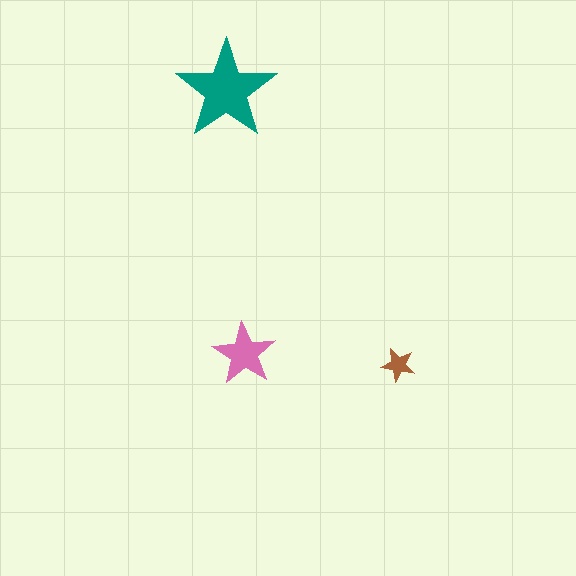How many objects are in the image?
There are 3 objects in the image.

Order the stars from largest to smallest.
the teal one, the pink one, the brown one.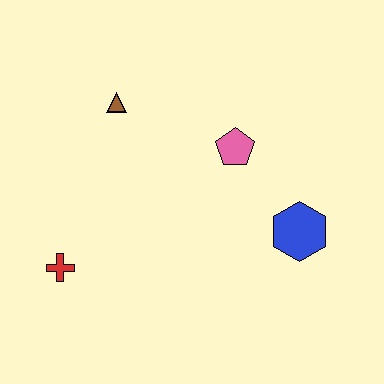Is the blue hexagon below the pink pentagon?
Yes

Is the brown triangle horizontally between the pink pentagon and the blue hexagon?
No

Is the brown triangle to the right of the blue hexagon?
No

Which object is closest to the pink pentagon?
The blue hexagon is closest to the pink pentagon.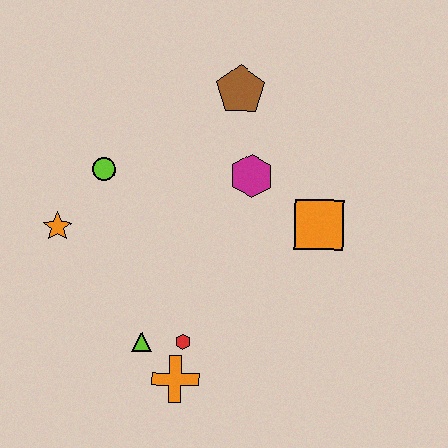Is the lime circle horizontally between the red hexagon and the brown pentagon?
No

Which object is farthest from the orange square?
The orange star is farthest from the orange square.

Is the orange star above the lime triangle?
Yes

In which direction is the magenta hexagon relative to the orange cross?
The magenta hexagon is above the orange cross.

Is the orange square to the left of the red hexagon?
No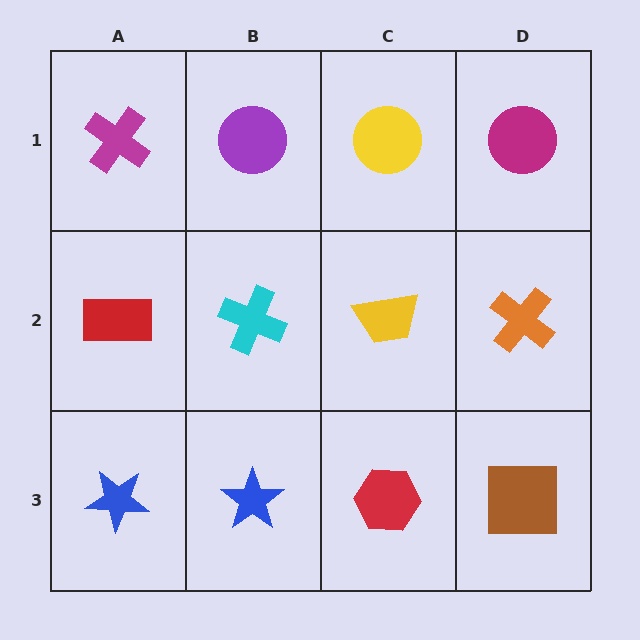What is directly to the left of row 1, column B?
A magenta cross.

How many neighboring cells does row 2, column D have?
3.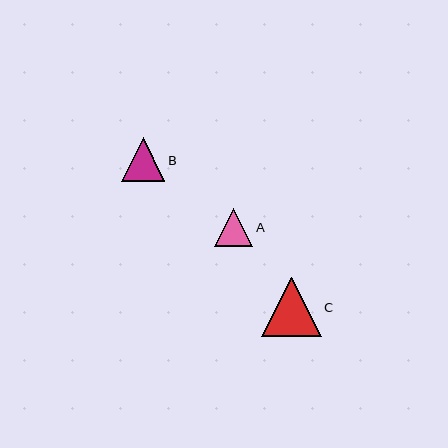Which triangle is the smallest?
Triangle A is the smallest with a size of approximately 38 pixels.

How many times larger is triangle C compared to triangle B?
Triangle C is approximately 1.4 times the size of triangle B.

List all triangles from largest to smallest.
From largest to smallest: C, B, A.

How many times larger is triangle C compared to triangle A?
Triangle C is approximately 1.6 times the size of triangle A.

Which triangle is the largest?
Triangle C is the largest with a size of approximately 59 pixels.